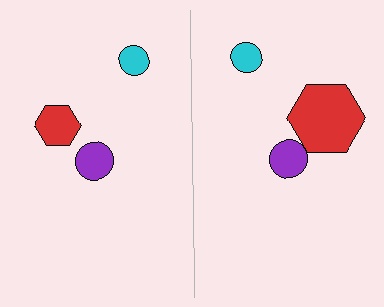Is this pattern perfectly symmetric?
No, the pattern is not perfectly symmetric. The red hexagon on the right side has a different size than its mirror counterpart.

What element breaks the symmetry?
The red hexagon on the right side has a different size than its mirror counterpart.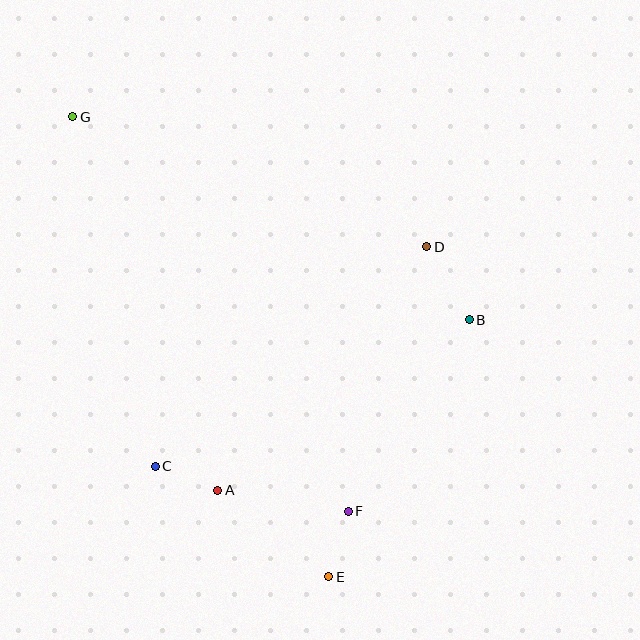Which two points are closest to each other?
Points A and C are closest to each other.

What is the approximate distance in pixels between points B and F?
The distance between B and F is approximately 227 pixels.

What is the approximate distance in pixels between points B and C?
The distance between B and C is approximately 347 pixels.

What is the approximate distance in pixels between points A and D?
The distance between A and D is approximately 321 pixels.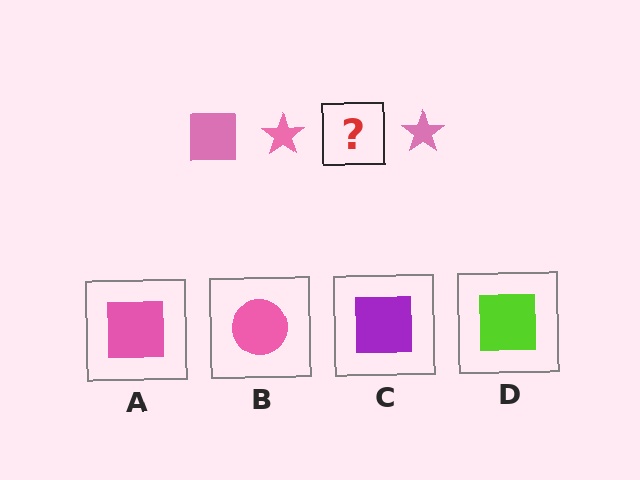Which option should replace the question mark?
Option A.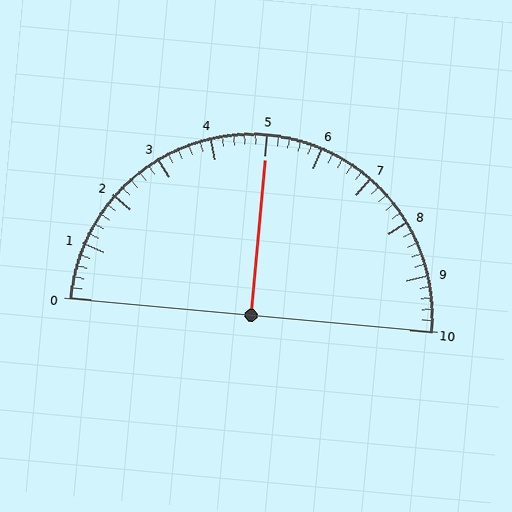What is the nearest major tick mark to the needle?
The nearest major tick mark is 5.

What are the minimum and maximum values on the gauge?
The gauge ranges from 0 to 10.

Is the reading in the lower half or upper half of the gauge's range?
The reading is in the upper half of the range (0 to 10).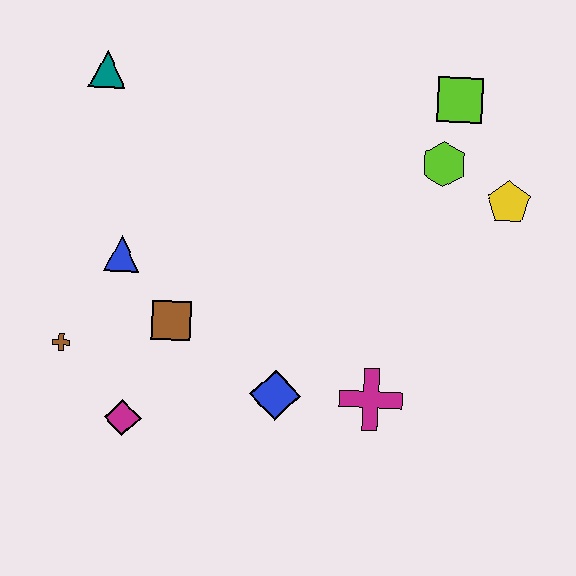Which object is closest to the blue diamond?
The magenta cross is closest to the blue diamond.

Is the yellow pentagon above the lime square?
No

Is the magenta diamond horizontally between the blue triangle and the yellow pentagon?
Yes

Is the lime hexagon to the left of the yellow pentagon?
Yes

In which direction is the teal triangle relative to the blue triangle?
The teal triangle is above the blue triangle.